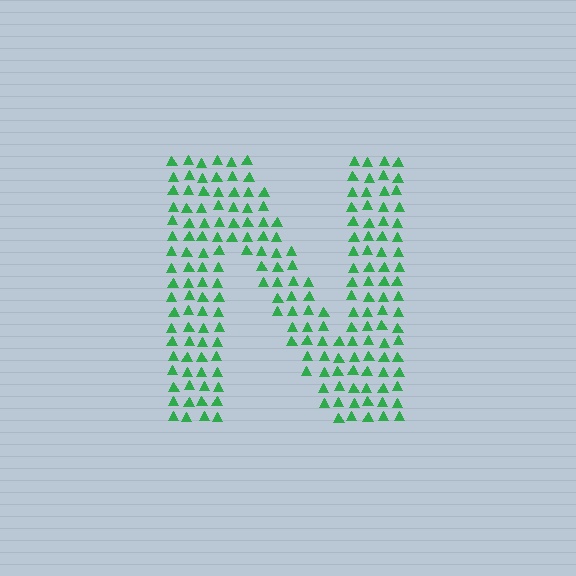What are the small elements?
The small elements are triangles.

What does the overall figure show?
The overall figure shows the letter N.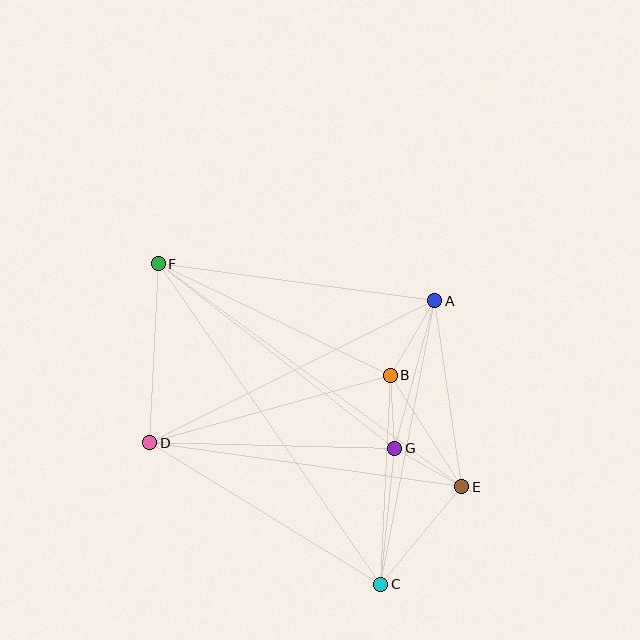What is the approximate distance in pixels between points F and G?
The distance between F and G is approximately 300 pixels.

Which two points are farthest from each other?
Points C and F are farthest from each other.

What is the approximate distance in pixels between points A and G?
The distance between A and G is approximately 153 pixels.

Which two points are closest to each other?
Points B and G are closest to each other.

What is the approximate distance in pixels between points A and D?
The distance between A and D is approximately 318 pixels.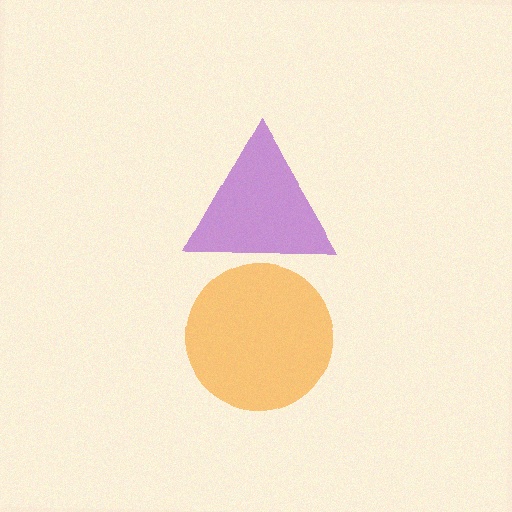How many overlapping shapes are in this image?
There are 2 overlapping shapes in the image.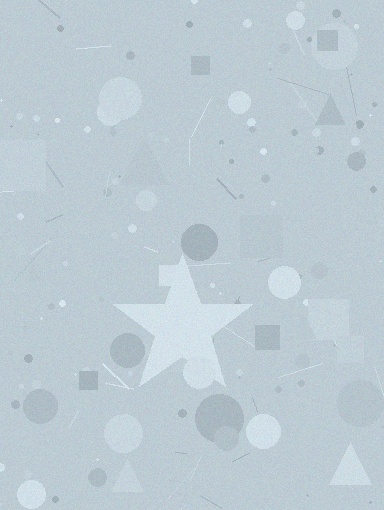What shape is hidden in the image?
A star is hidden in the image.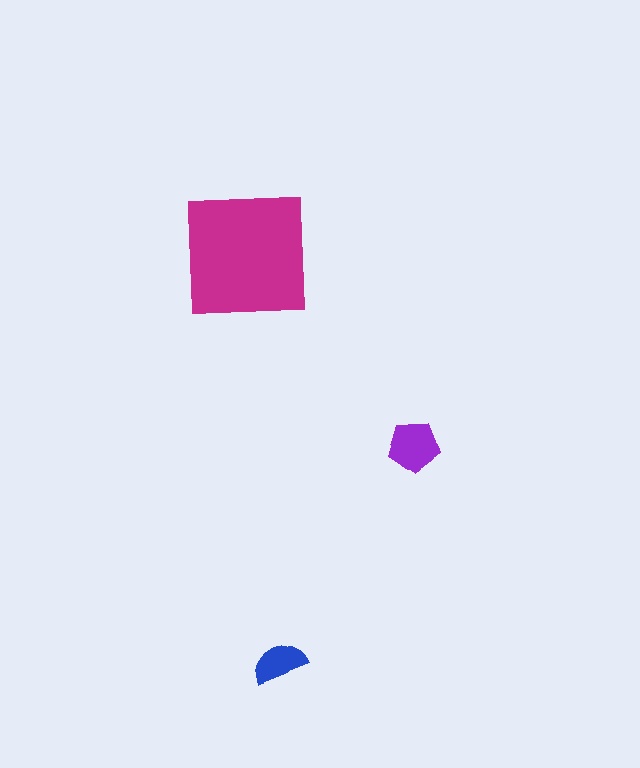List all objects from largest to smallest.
The magenta square, the purple pentagon, the blue semicircle.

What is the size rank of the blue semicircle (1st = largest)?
3rd.